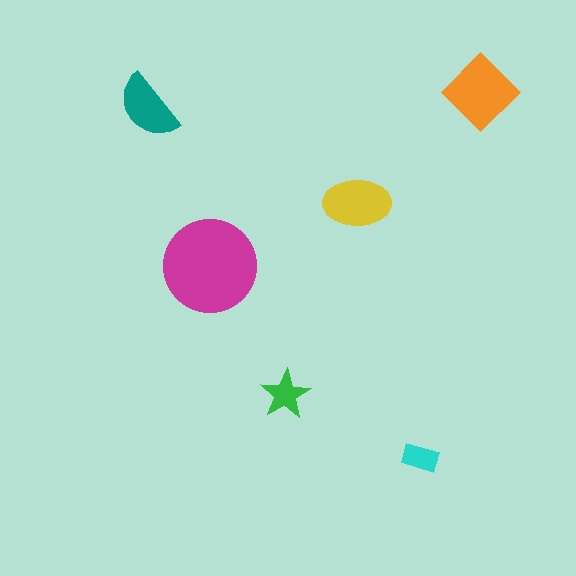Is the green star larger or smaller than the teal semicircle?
Smaller.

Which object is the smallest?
The cyan rectangle.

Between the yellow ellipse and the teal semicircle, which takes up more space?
The yellow ellipse.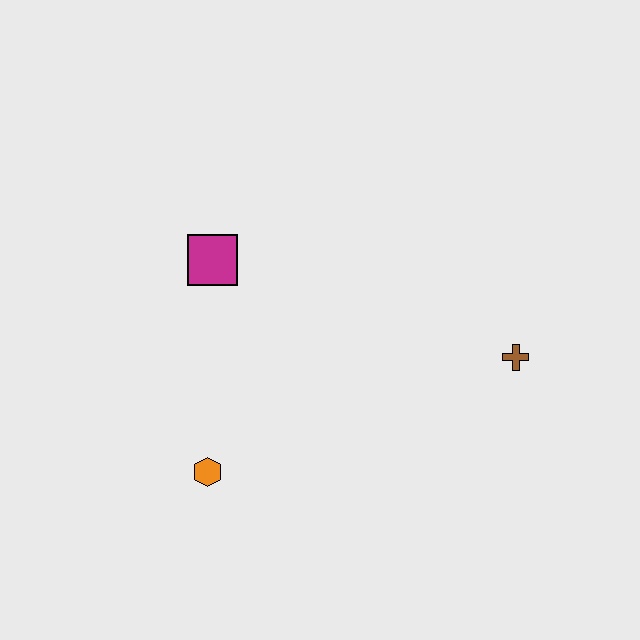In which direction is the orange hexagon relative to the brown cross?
The orange hexagon is to the left of the brown cross.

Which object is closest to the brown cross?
The magenta square is closest to the brown cross.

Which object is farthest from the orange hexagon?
The brown cross is farthest from the orange hexagon.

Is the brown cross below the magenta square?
Yes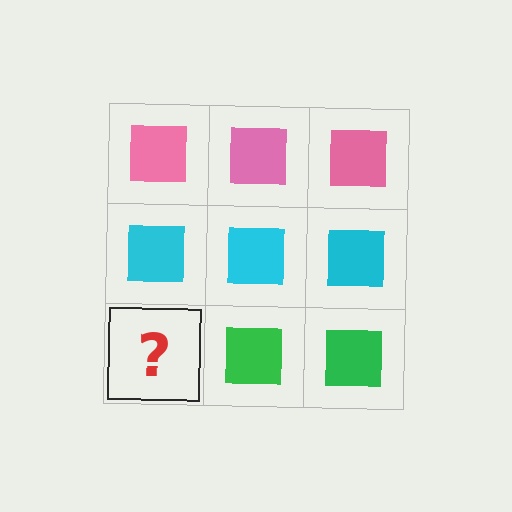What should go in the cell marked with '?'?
The missing cell should contain a green square.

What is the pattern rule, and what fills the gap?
The rule is that each row has a consistent color. The gap should be filled with a green square.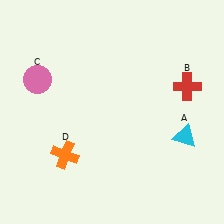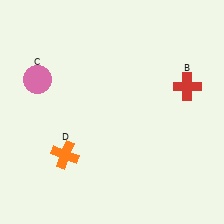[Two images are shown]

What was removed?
The cyan triangle (A) was removed in Image 2.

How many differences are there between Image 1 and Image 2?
There is 1 difference between the two images.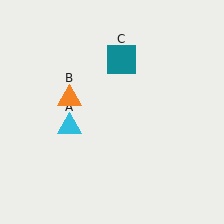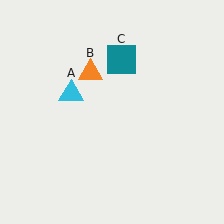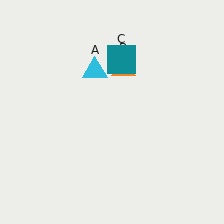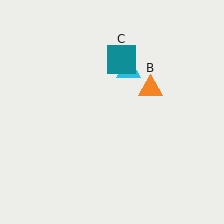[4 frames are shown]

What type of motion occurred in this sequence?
The cyan triangle (object A), orange triangle (object B) rotated clockwise around the center of the scene.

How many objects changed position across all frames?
2 objects changed position: cyan triangle (object A), orange triangle (object B).